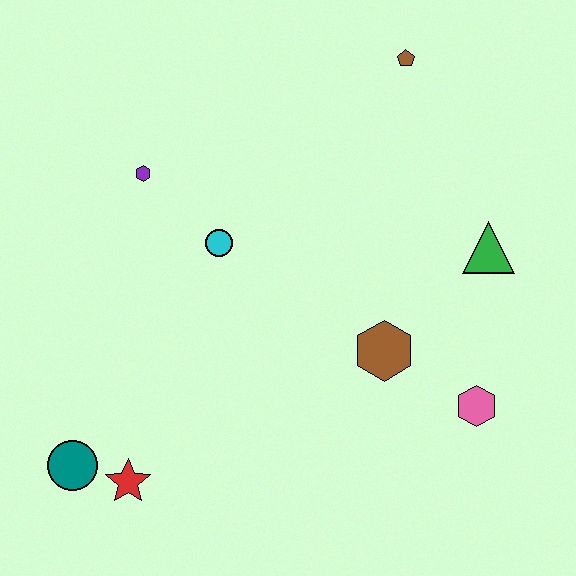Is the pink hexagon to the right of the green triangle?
No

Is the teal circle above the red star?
Yes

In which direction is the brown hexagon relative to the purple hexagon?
The brown hexagon is to the right of the purple hexagon.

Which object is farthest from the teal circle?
The brown pentagon is farthest from the teal circle.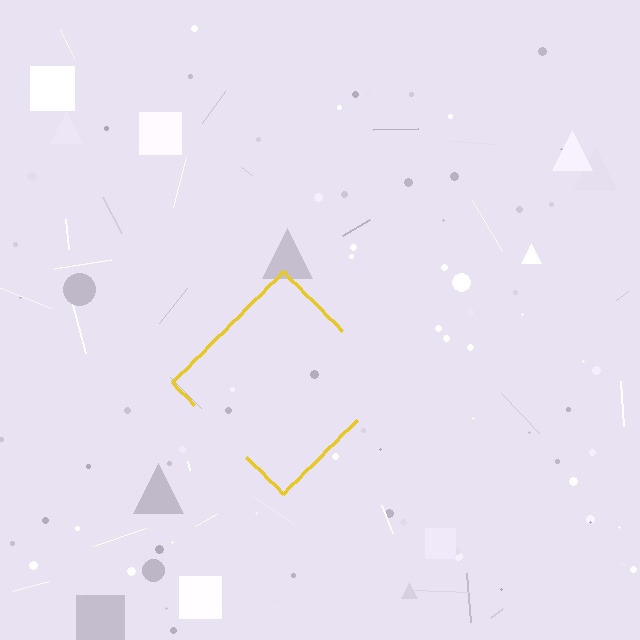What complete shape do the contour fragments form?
The contour fragments form a diamond.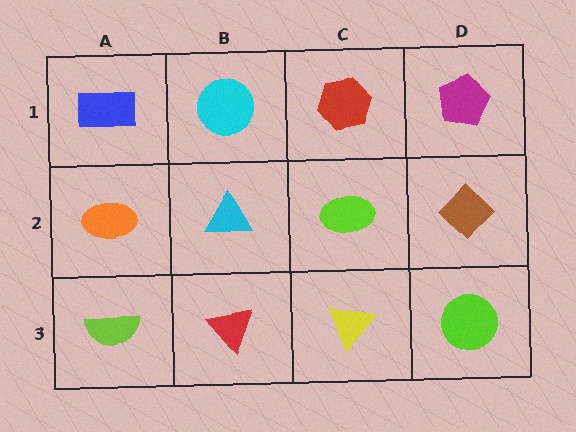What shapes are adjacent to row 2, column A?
A blue rectangle (row 1, column A), a lime semicircle (row 3, column A), a cyan triangle (row 2, column B).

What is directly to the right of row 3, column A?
A red triangle.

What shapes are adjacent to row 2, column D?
A magenta pentagon (row 1, column D), a lime circle (row 3, column D), a lime ellipse (row 2, column C).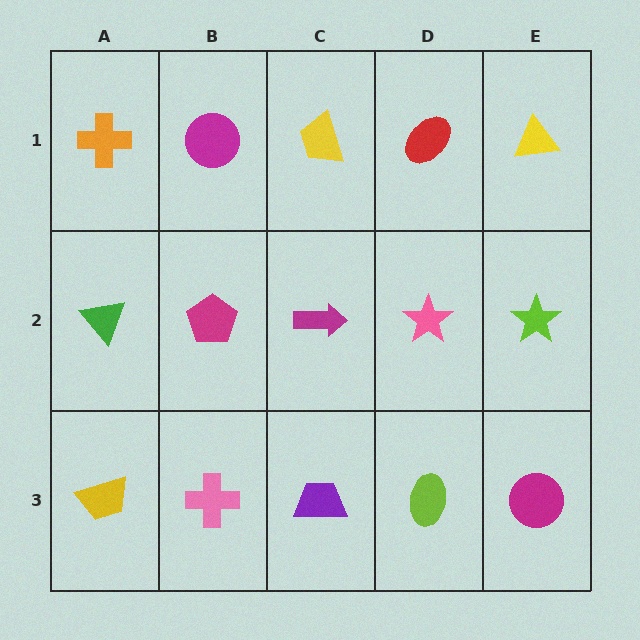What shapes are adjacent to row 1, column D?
A pink star (row 2, column D), a yellow trapezoid (row 1, column C), a yellow triangle (row 1, column E).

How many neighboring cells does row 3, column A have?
2.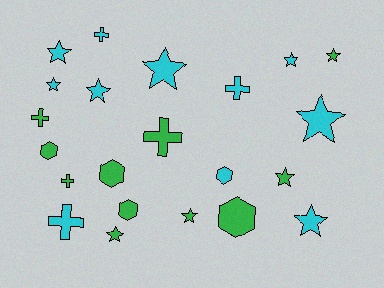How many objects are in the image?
There are 22 objects.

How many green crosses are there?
There are 3 green crosses.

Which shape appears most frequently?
Star, with 11 objects.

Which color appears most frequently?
Green, with 11 objects.